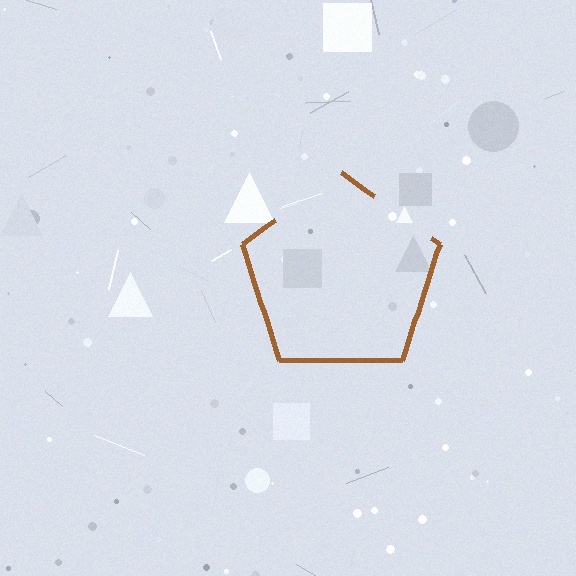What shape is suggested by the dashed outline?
The dashed outline suggests a pentagon.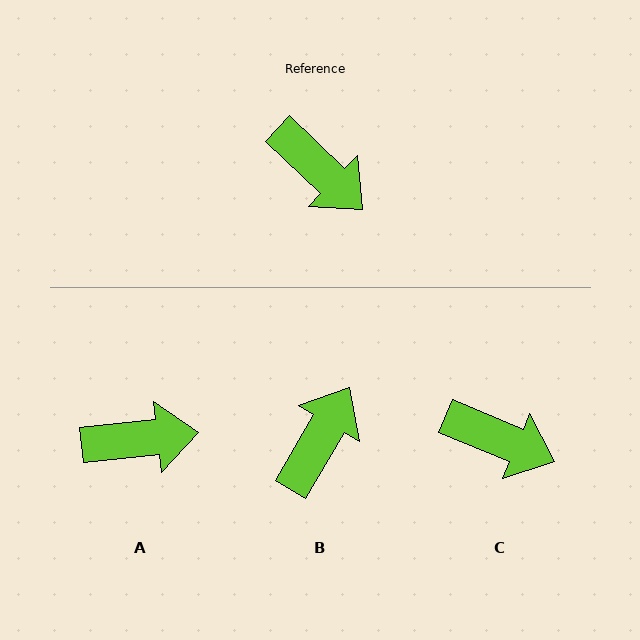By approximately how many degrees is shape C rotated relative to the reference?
Approximately 21 degrees counter-clockwise.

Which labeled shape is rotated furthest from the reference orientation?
B, about 103 degrees away.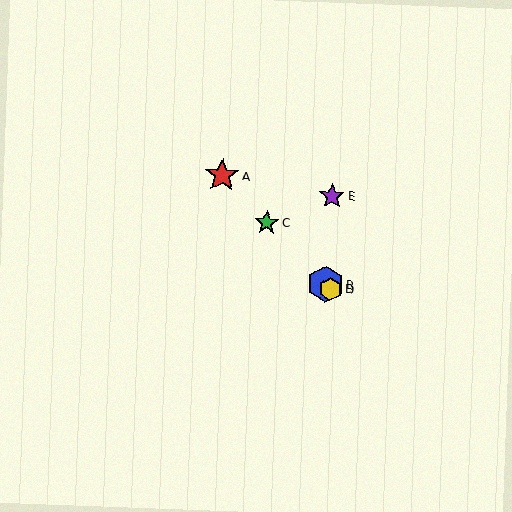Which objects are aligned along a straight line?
Objects A, B, C, D are aligned along a straight line.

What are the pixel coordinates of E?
Object E is at (332, 196).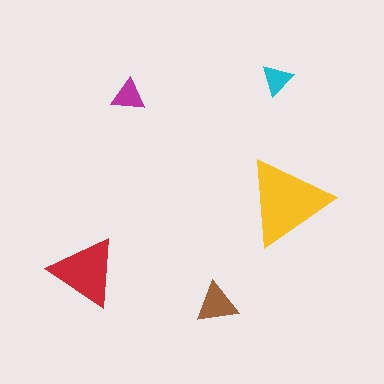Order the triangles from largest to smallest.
the yellow one, the red one, the brown one, the magenta one, the cyan one.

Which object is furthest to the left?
The red triangle is leftmost.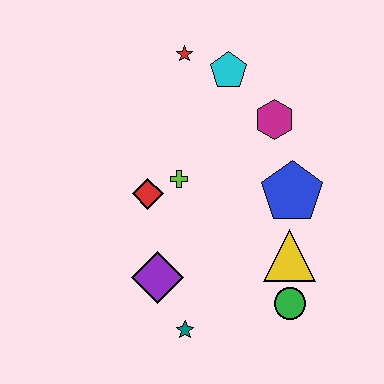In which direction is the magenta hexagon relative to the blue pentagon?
The magenta hexagon is above the blue pentagon.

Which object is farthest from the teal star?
The red star is farthest from the teal star.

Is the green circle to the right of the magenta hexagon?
Yes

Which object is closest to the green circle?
The yellow triangle is closest to the green circle.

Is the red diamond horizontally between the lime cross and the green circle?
No